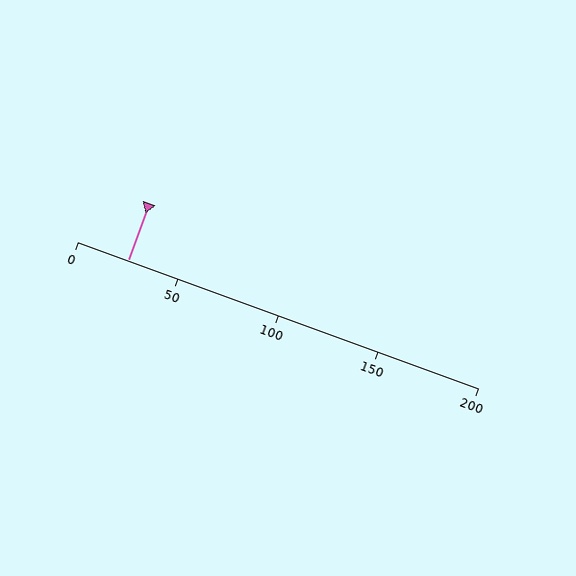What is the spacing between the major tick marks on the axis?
The major ticks are spaced 50 apart.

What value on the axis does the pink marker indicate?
The marker indicates approximately 25.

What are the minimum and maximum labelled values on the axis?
The axis runs from 0 to 200.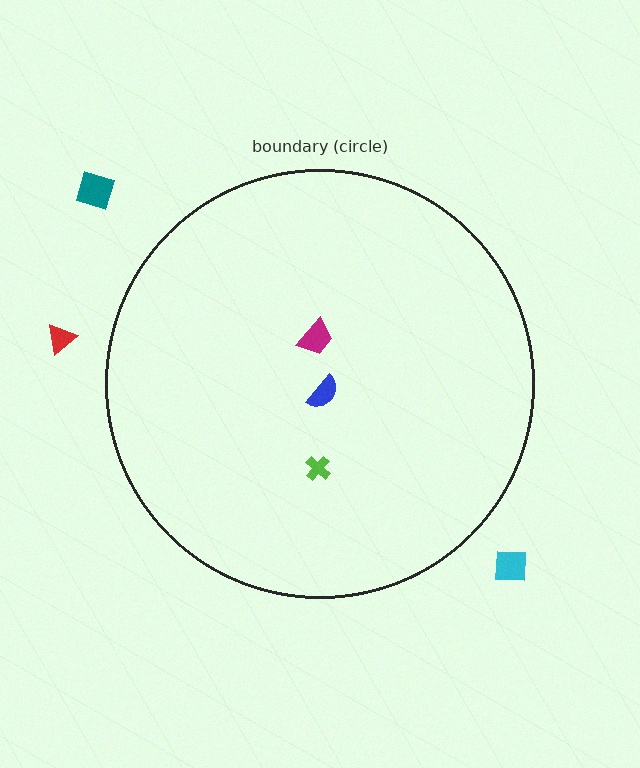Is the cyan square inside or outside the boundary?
Outside.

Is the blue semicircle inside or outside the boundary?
Inside.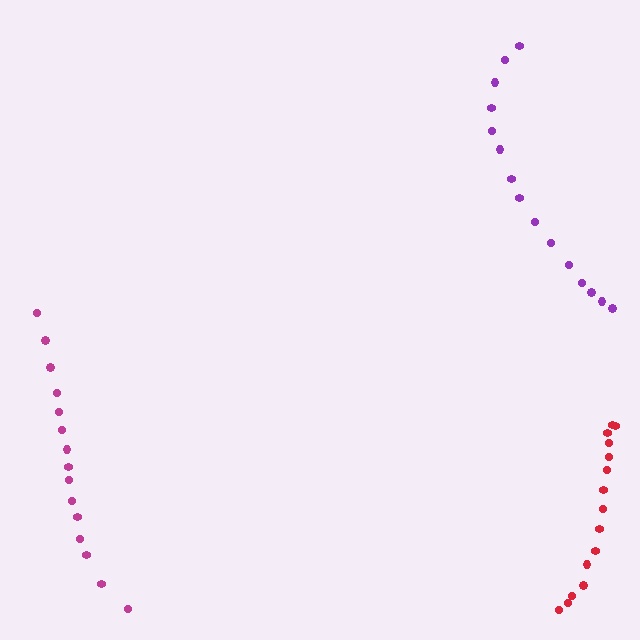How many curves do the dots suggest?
There are 3 distinct paths.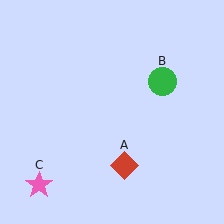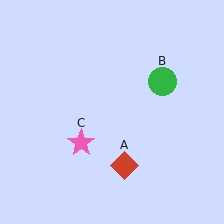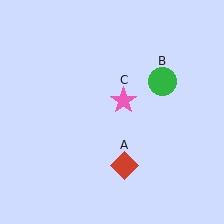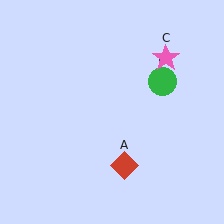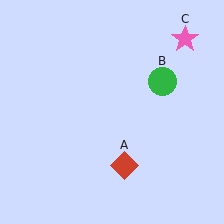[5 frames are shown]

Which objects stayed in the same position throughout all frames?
Red diamond (object A) and green circle (object B) remained stationary.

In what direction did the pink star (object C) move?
The pink star (object C) moved up and to the right.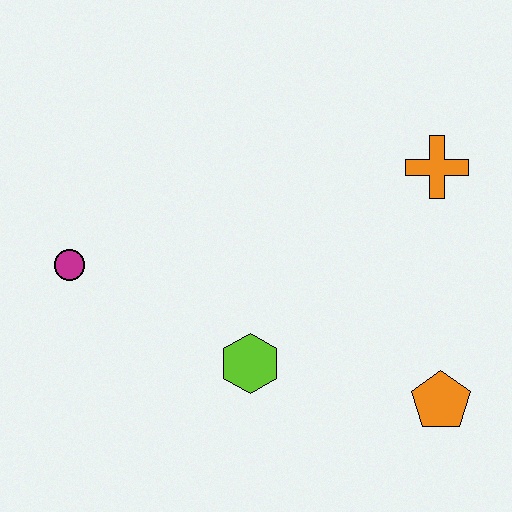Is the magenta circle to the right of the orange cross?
No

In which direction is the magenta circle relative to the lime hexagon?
The magenta circle is to the left of the lime hexagon.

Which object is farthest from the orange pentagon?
The magenta circle is farthest from the orange pentagon.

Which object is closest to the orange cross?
The orange pentagon is closest to the orange cross.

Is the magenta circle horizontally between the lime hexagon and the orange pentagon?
No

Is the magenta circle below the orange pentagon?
No